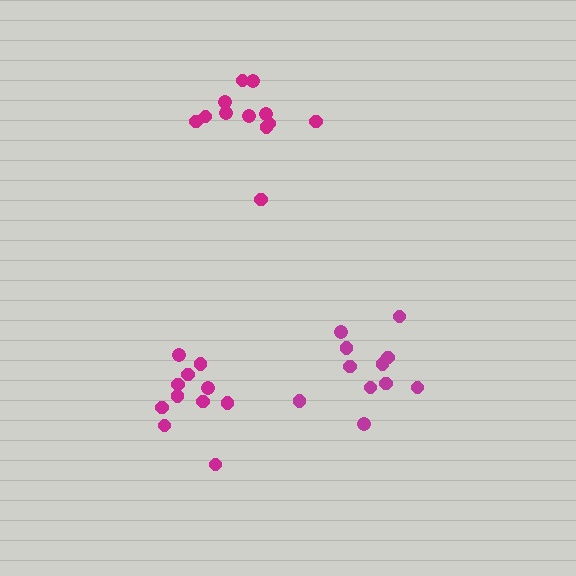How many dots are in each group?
Group 1: 12 dots, Group 2: 11 dots, Group 3: 11 dots (34 total).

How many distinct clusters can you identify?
There are 3 distinct clusters.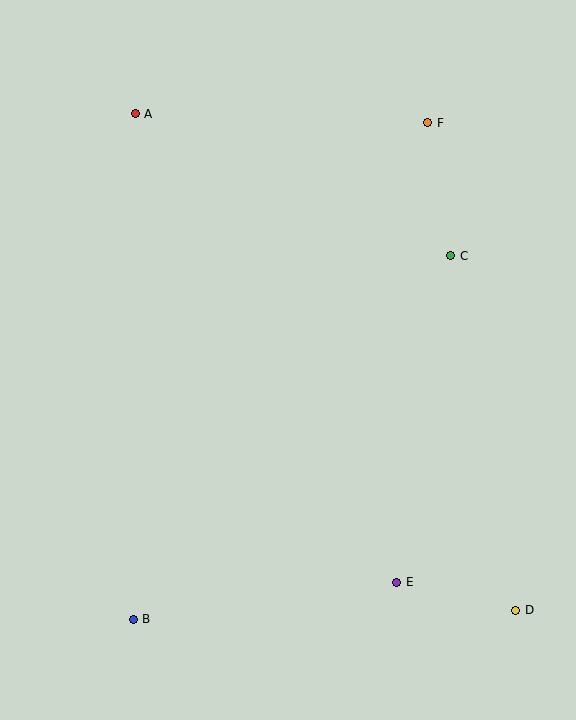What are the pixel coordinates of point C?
Point C is at (451, 256).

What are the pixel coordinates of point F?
Point F is at (428, 123).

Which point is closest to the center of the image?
Point C at (451, 256) is closest to the center.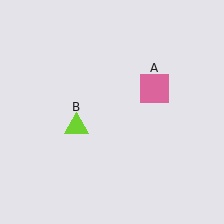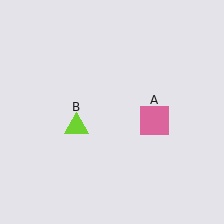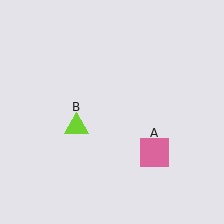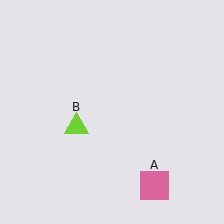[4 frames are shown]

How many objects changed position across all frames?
1 object changed position: pink square (object A).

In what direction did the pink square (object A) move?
The pink square (object A) moved down.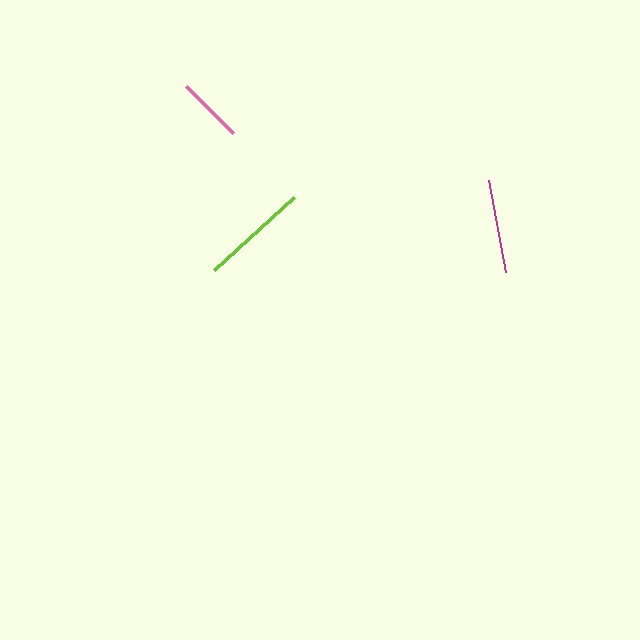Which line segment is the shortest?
The pink line is the shortest at approximately 67 pixels.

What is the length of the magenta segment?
The magenta segment is approximately 93 pixels long.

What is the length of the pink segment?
The pink segment is approximately 67 pixels long.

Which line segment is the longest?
The lime line is the longest at approximately 109 pixels.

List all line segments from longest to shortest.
From longest to shortest: lime, magenta, pink.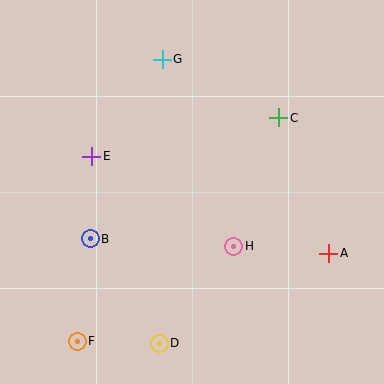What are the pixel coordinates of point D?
Point D is at (159, 343).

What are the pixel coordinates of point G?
Point G is at (162, 59).